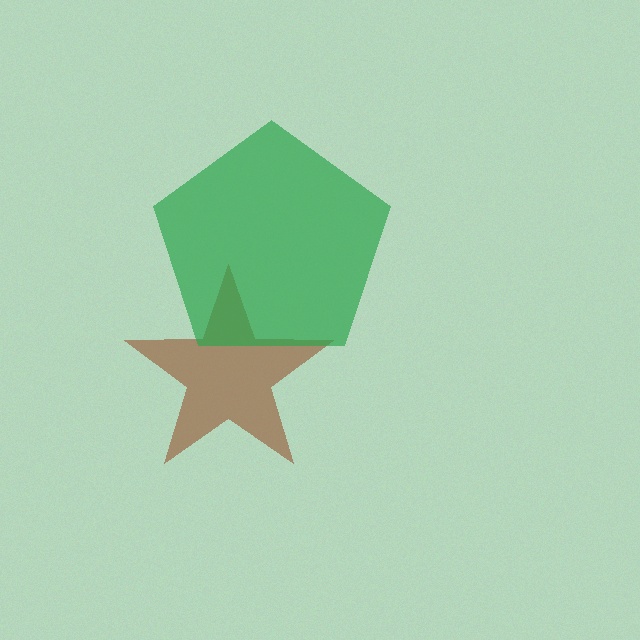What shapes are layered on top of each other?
The layered shapes are: a brown star, a green pentagon.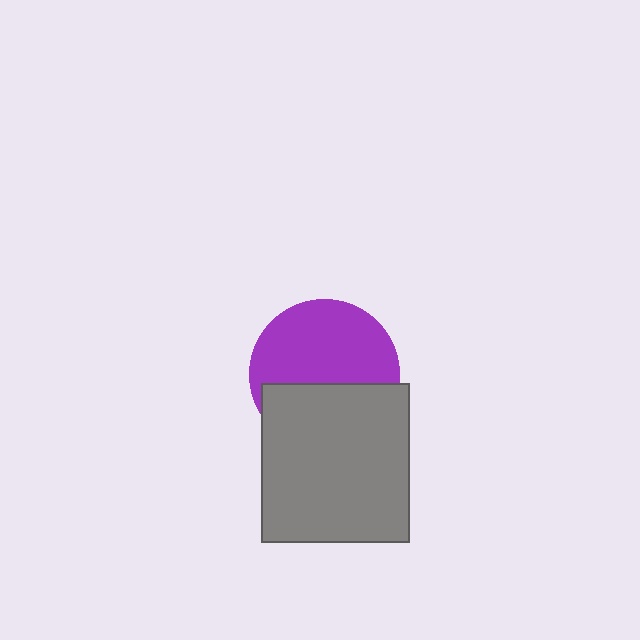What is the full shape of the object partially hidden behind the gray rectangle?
The partially hidden object is a purple circle.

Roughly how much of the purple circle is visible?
About half of it is visible (roughly 59%).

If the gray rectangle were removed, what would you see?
You would see the complete purple circle.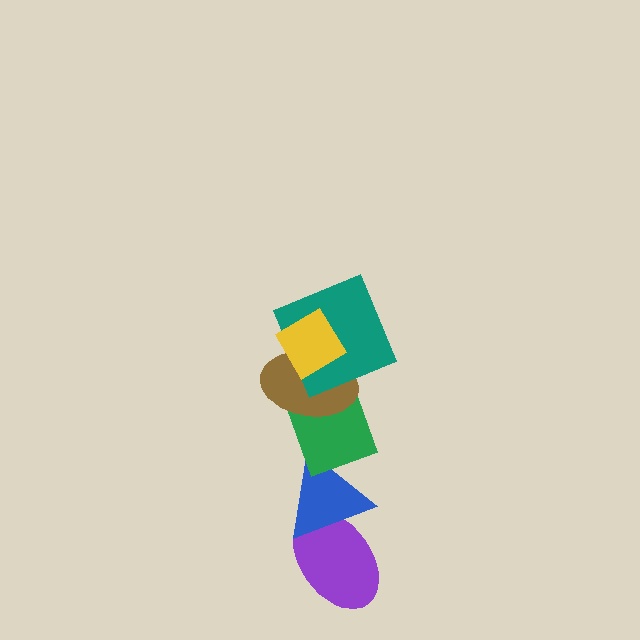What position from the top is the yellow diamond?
The yellow diamond is 1st from the top.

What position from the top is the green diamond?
The green diamond is 4th from the top.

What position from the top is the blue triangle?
The blue triangle is 5th from the top.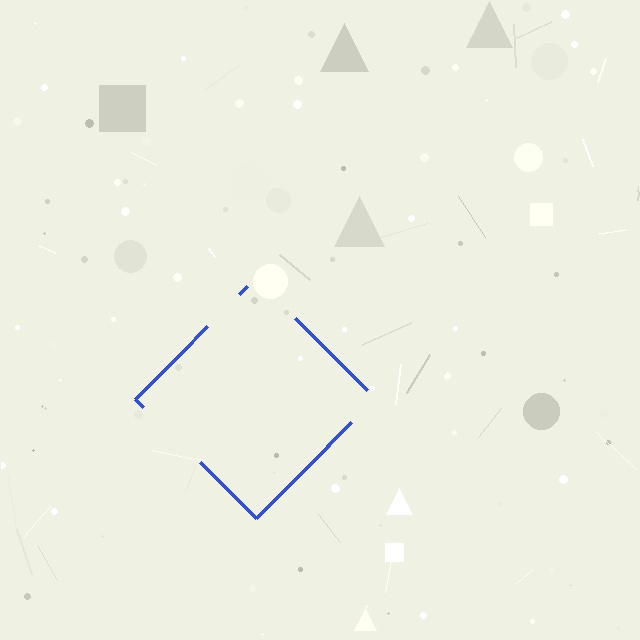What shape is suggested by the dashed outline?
The dashed outline suggests a diamond.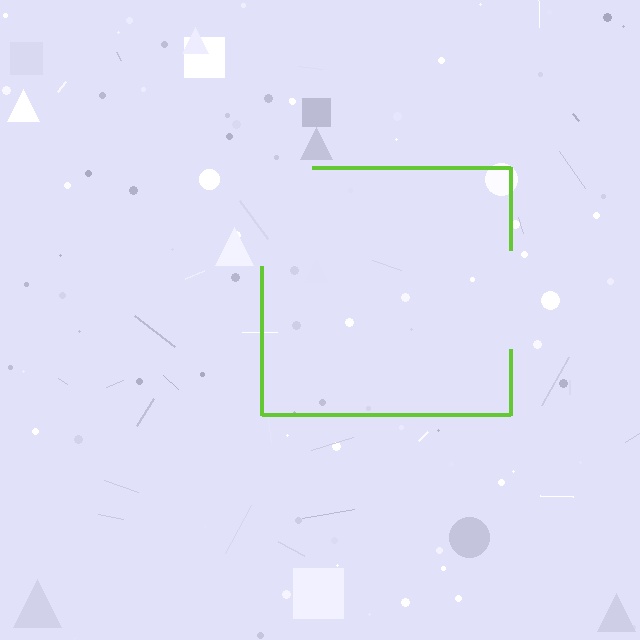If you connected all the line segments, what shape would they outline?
They would outline a square.